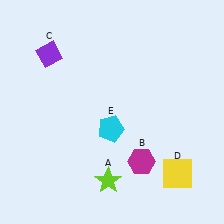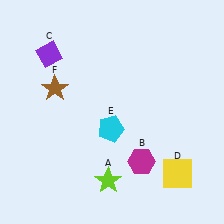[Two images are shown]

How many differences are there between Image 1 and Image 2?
There is 1 difference between the two images.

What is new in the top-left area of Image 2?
A brown star (F) was added in the top-left area of Image 2.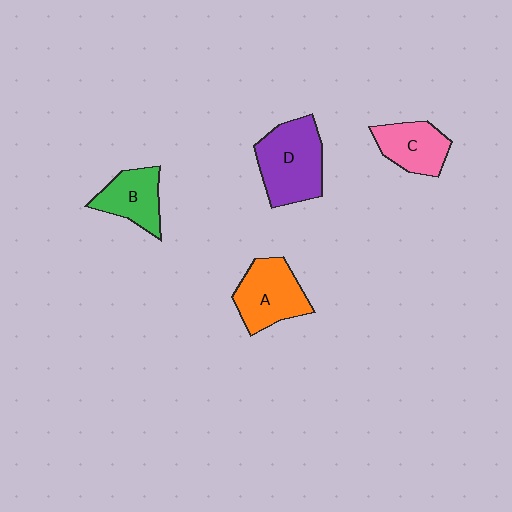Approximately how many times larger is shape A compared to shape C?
Approximately 1.2 times.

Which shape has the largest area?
Shape D (purple).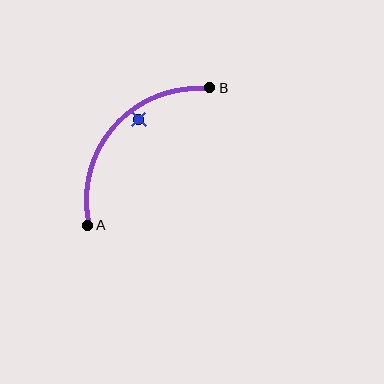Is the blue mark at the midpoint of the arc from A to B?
No — the blue mark does not lie on the arc at all. It sits slightly inside the curve.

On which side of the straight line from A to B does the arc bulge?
The arc bulges above and to the left of the straight line connecting A and B.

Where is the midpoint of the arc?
The arc midpoint is the point on the curve farthest from the straight line joining A and B. It sits above and to the left of that line.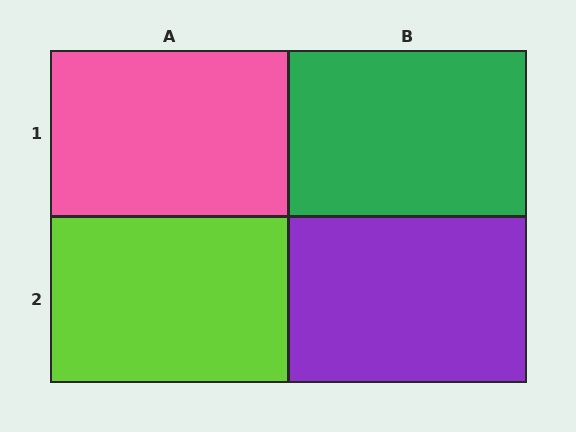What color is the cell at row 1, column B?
Green.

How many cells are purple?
1 cell is purple.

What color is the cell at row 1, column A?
Pink.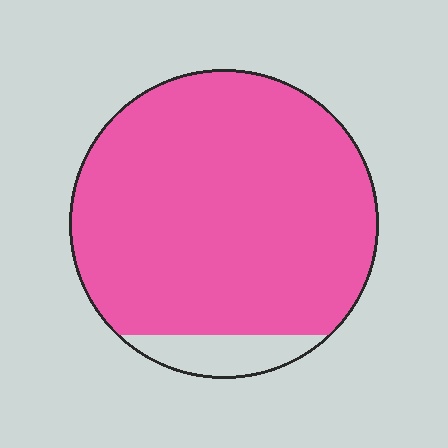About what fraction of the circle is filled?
About nine tenths (9/10).